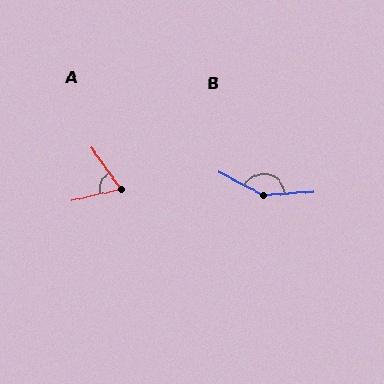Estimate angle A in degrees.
Approximately 67 degrees.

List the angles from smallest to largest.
A (67°), B (149°).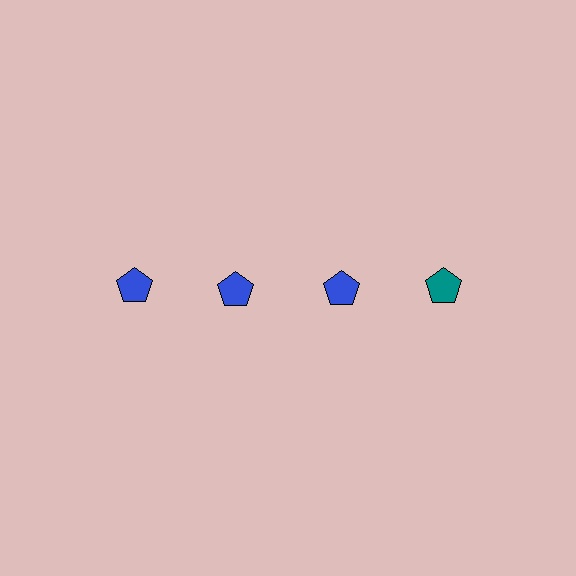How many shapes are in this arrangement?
There are 4 shapes arranged in a grid pattern.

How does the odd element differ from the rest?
It has a different color: teal instead of blue.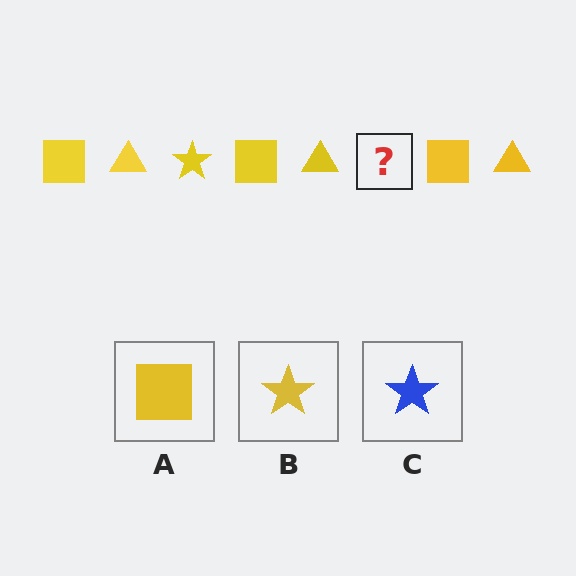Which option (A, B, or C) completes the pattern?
B.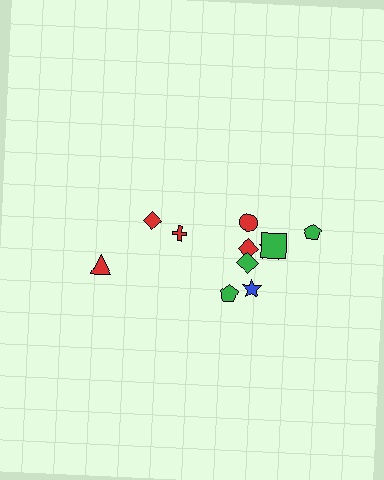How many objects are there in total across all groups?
There are 11 objects.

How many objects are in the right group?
There are 8 objects.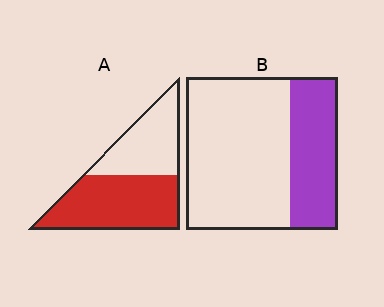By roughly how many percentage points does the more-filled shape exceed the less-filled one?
By roughly 25 percentage points (A over B).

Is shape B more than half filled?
No.